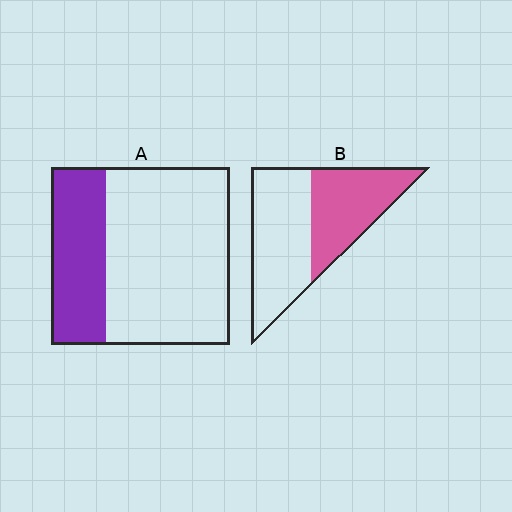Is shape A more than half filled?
No.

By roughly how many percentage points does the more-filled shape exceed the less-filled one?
By roughly 15 percentage points (B over A).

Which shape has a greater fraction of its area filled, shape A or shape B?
Shape B.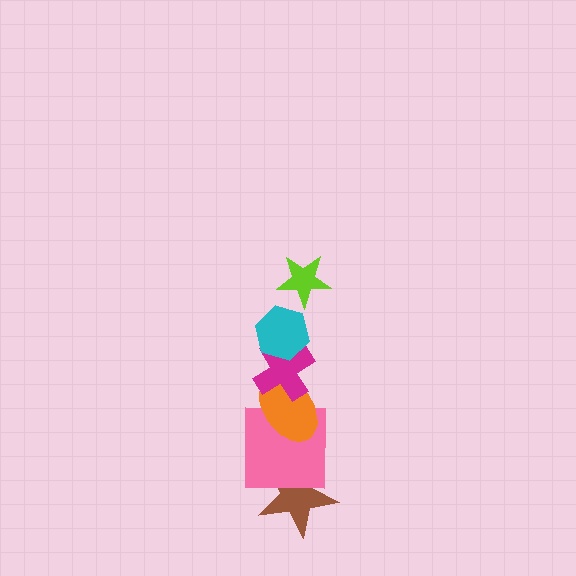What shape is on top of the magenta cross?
The cyan hexagon is on top of the magenta cross.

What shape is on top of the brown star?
The pink square is on top of the brown star.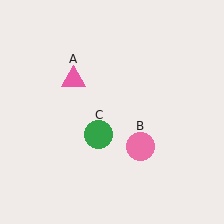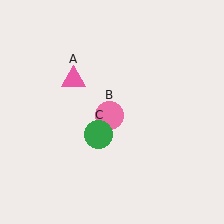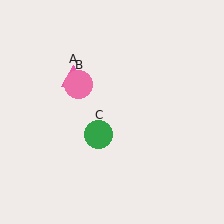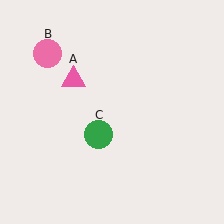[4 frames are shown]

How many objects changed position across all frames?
1 object changed position: pink circle (object B).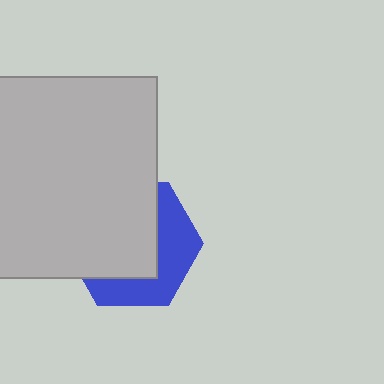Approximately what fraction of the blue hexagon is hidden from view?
Roughly 60% of the blue hexagon is hidden behind the light gray square.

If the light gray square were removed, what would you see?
You would see the complete blue hexagon.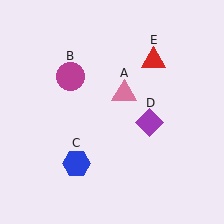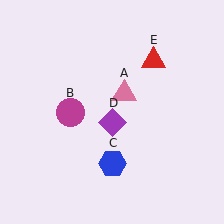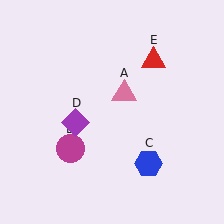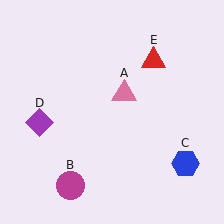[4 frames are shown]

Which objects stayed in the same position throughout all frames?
Pink triangle (object A) and red triangle (object E) remained stationary.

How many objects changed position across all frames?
3 objects changed position: magenta circle (object B), blue hexagon (object C), purple diamond (object D).